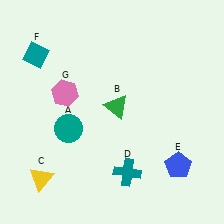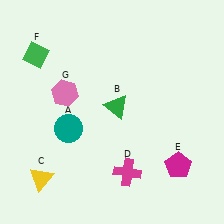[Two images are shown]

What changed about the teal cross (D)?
In Image 1, D is teal. In Image 2, it changed to magenta.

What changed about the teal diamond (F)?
In Image 1, F is teal. In Image 2, it changed to green.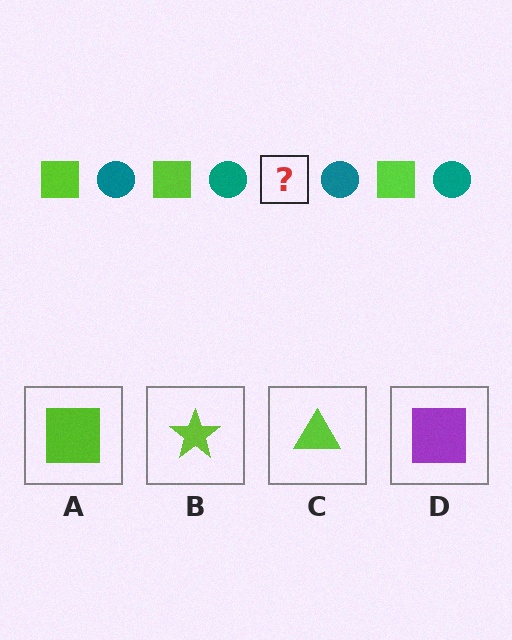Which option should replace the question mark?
Option A.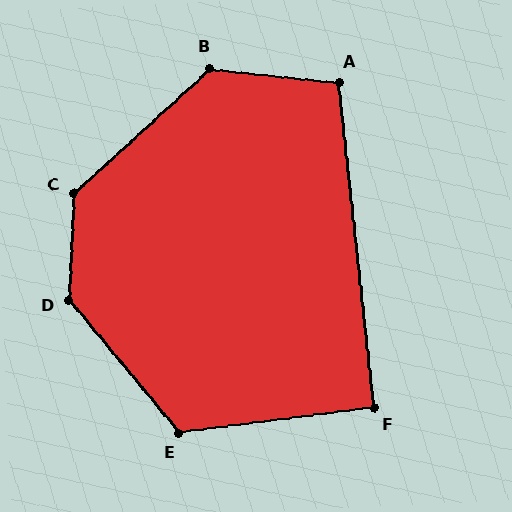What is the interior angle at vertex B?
Approximately 132 degrees (obtuse).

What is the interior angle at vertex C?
Approximately 135 degrees (obtuse).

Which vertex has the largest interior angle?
D, at approximately 137 degrees.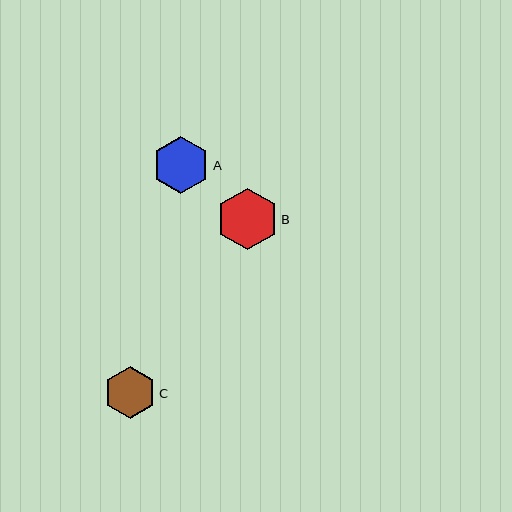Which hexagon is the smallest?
Hexagon C is the smallest with a size of approximately 52 pixels.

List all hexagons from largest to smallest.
From largest to smallest: B, A, C.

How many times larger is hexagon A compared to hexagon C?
Hexagon A is approximately 1.1 times the size of hexagon C.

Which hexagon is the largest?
Hexagon B is the largest with a size of approximately 62 pixels.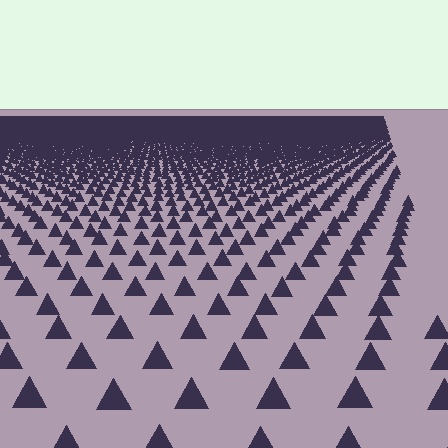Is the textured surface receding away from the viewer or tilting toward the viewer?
The surface is receding away from the viewer. Texture elements get smaller and denser toward the top.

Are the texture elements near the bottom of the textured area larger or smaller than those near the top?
Larger. Near the bottom, elements are closer to the viewer and appear at a bigger on-screen size.